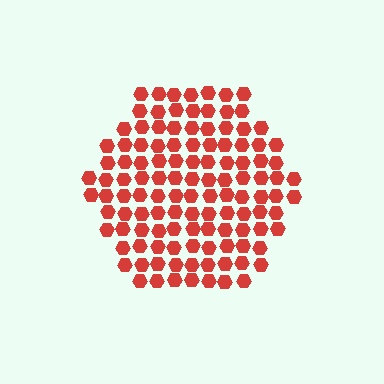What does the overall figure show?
The overall figure shows a hexagon.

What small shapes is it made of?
It is made of small hexagons.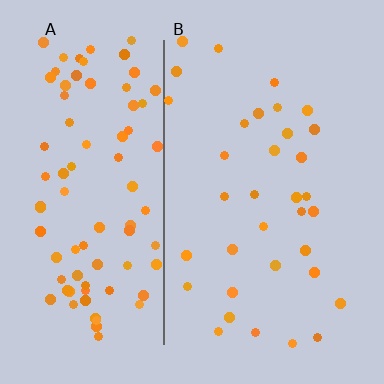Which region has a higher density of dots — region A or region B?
A (the left).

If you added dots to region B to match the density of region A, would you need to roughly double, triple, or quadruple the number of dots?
Approximately triple.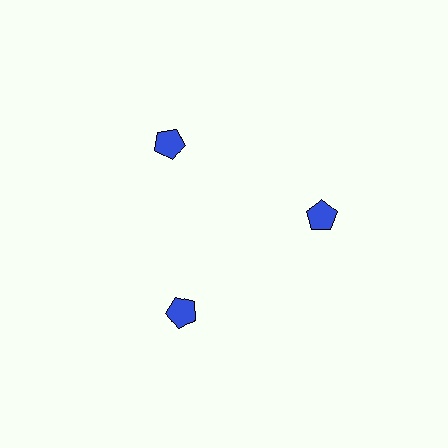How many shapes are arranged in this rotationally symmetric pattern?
There are 3 shapes, arranged in 3 groups of 1.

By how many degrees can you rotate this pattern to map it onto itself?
The pattern maps onto itself every 120 degrees of rotation.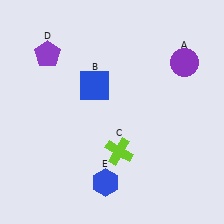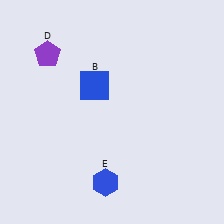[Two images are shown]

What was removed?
The lime cross (C), the purple circle (A) were removed in Image 2.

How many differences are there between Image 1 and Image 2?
There are 2 differences between the two images.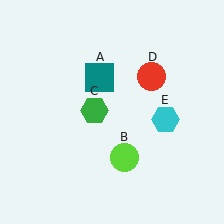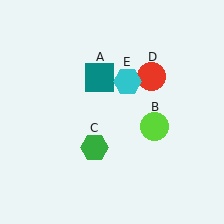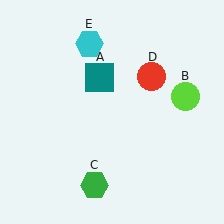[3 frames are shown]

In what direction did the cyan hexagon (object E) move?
The cyan hexagon (object E) moved up and to the left.